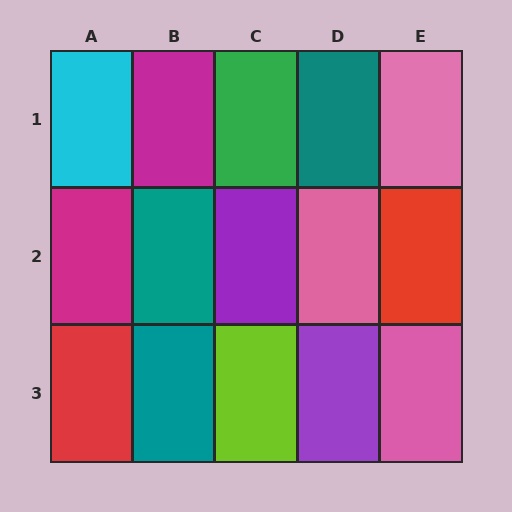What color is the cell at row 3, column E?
Pink.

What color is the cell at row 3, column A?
Red.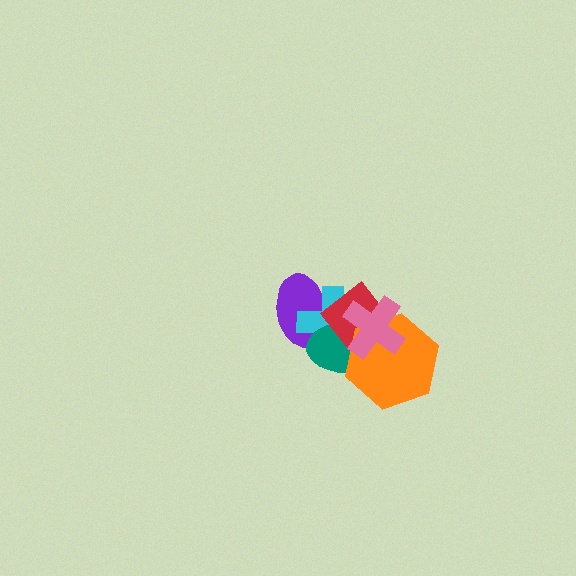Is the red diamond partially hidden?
Yes, it is partially covered by another shape.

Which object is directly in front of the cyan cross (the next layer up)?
The teal ellipse is directly in front of the cyan cross.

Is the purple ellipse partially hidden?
Yes, it is partially covered by another shape.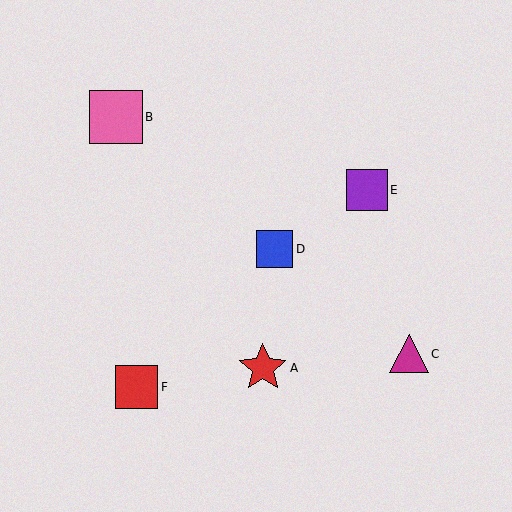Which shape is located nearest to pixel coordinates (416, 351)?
The magenta triangle (labeled C) at (409, 354) is nearest to that location.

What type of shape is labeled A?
Shape A is a red star.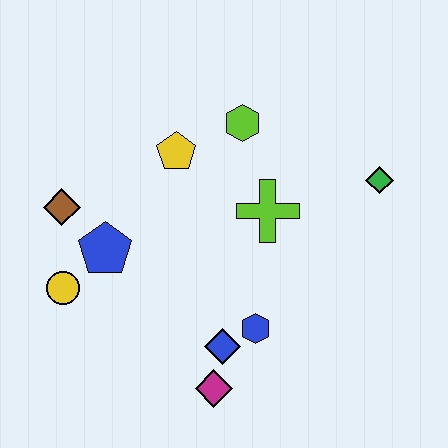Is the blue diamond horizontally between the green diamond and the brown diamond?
Yes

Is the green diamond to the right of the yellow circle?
Yes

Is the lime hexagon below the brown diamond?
No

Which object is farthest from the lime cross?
The yellow circle is farthest from the lime cross.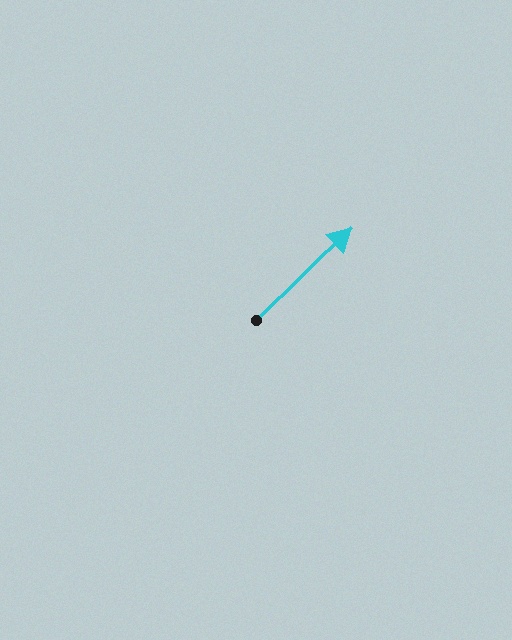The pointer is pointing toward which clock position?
Roughly 2 o'clock.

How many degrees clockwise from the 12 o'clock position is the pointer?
Approximately 46 degrees.